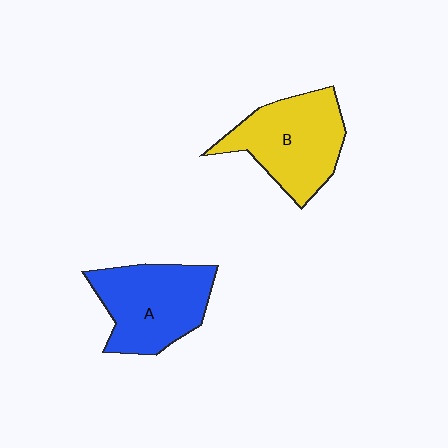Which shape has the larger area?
Shape B (yellow).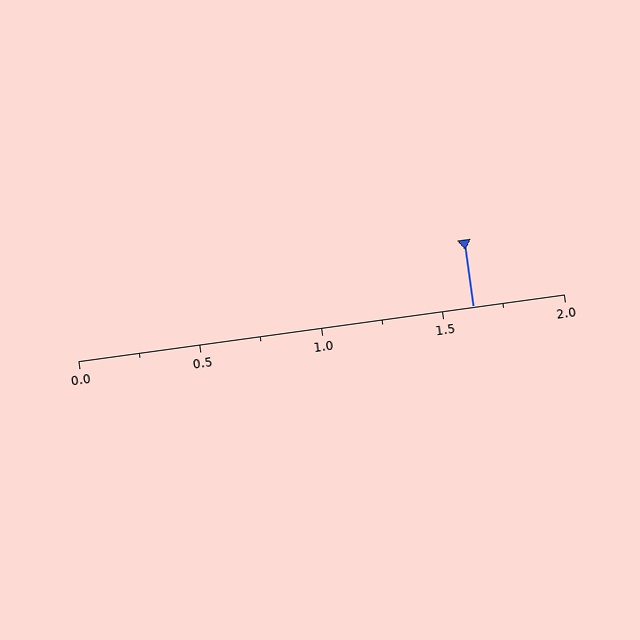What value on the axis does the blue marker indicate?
The marker indicates approximately 1.62.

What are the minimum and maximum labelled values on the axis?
The axis runs from 0.0 to 2.0.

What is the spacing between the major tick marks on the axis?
The major ticks are spaced 0.5 apart.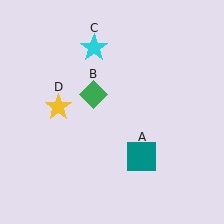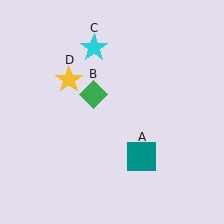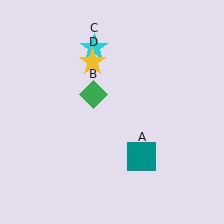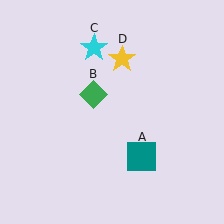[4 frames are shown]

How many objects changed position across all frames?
1 object changed position: yellow star (object D).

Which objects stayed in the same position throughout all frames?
Teal square (object A) and green diamond (object B) and cyan star (object C) remained stationary.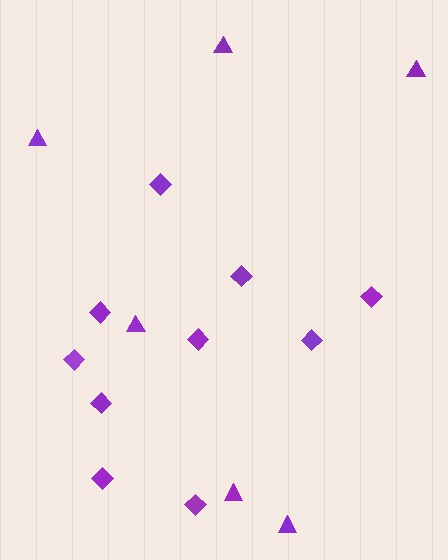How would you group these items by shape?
There are 2 groups: one group of diamonds (10) and one group of triangles (6).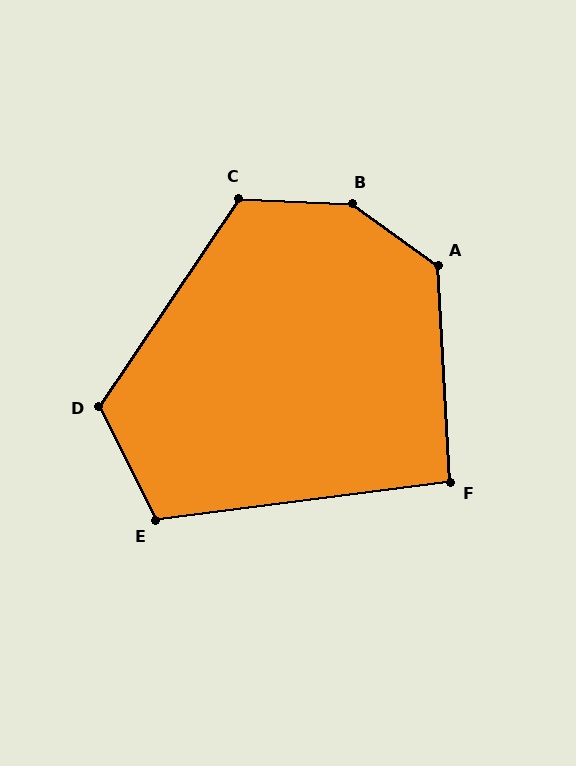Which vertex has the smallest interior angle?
F, at approximately 94 degrees.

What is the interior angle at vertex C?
Approximately 122 degrees (obtuse).